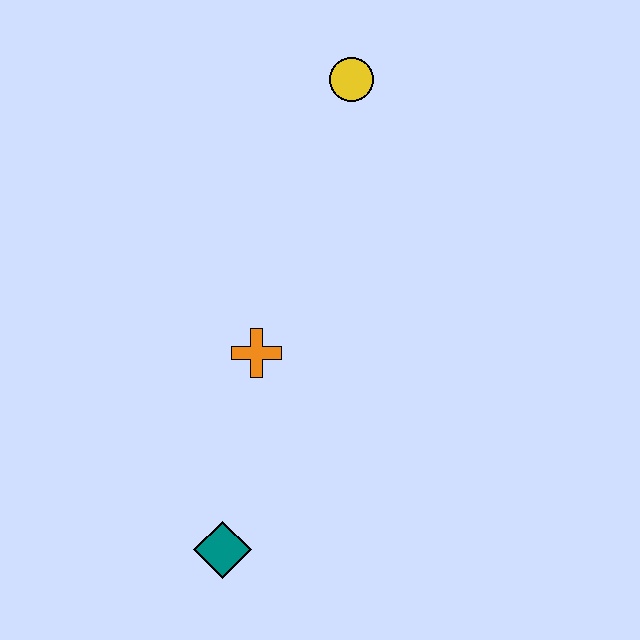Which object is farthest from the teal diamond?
The yellow circle is farthest from the teal diamond.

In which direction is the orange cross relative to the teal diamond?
The orange cross is above the teal diamond.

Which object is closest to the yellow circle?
The orange cross is closest to the yellow circle.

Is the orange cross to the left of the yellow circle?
Yes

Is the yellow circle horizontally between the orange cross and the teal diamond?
No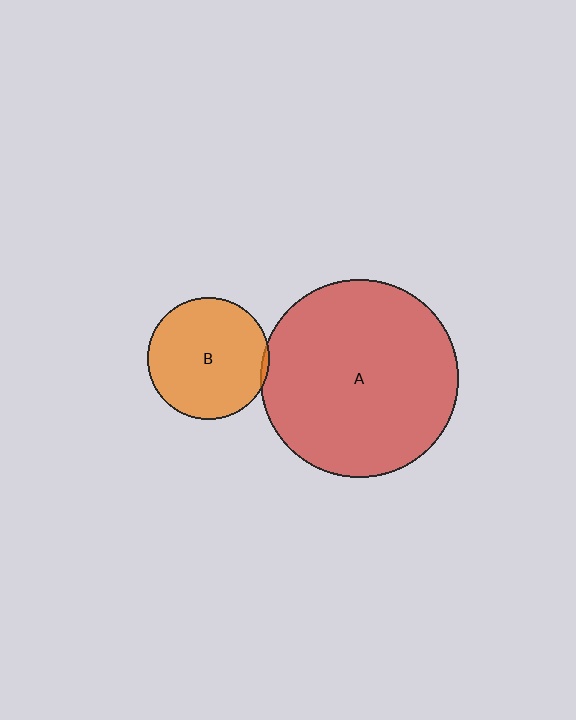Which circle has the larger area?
Circle A (red).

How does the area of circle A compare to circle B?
Approximately 2.6 times.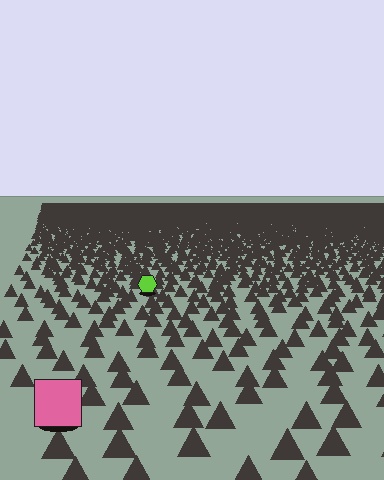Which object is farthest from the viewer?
The lime hexagon is farthest from the viewer. It appears smaller and the ground texture around it is denser.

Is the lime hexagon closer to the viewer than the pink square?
No. The pink square is closer — you can tell from the texture gradient: the ground texture is coarser near it.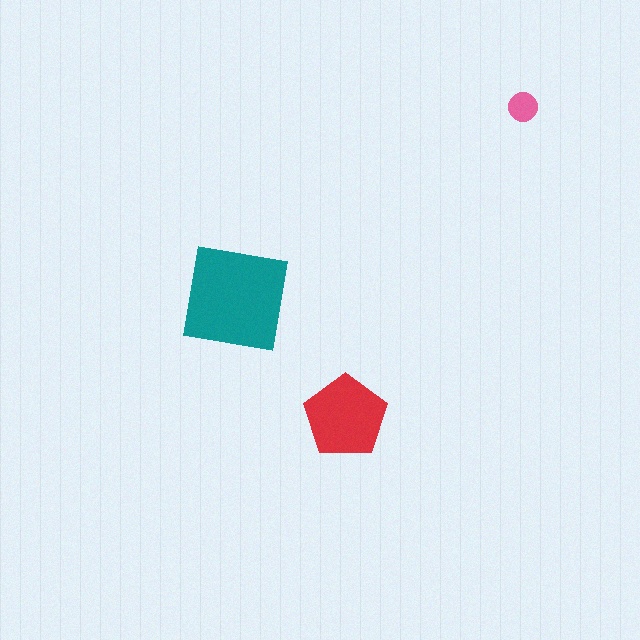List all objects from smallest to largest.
The pink circle, the red pentagon, the teal square.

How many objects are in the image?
There are 3 objects in the image.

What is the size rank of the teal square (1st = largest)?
1st.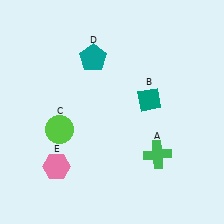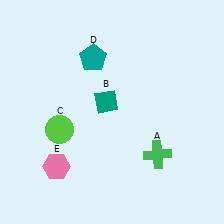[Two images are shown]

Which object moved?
The teal diamond (B) moved left.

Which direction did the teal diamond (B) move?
The teal diamond (B) moved left.